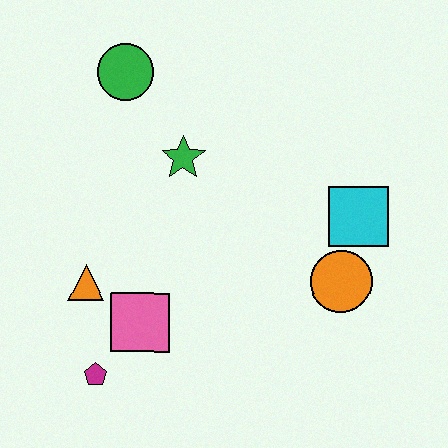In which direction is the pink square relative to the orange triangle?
The pink square is to the right of the orange triangle.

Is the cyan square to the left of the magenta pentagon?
No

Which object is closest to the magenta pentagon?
The pink square is closest to the magenta pentagon.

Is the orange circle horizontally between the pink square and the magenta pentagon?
No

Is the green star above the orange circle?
Yes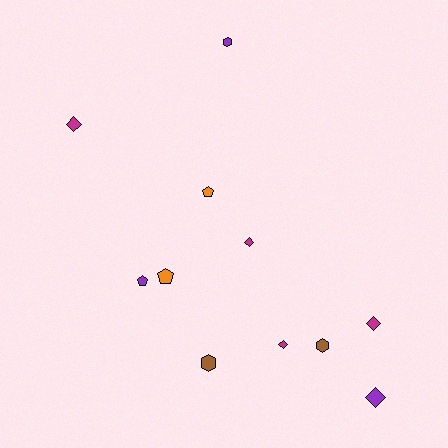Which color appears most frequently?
Magenta, with 4 objects.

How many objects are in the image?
There are 11 objects.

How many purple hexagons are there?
There is 1 purple hexagon.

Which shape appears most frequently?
Diamond, with 5 objects.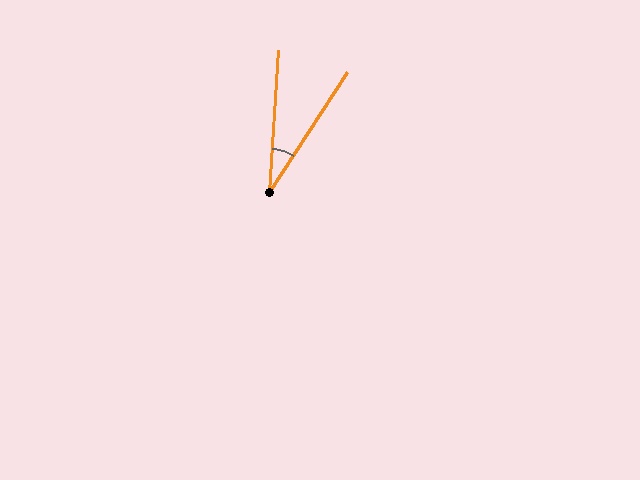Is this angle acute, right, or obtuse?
It is acute.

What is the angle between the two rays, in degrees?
Approximately 30 degrees.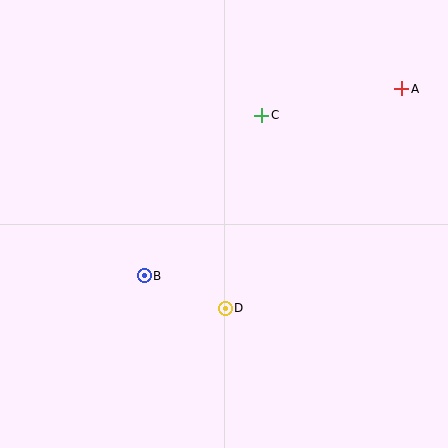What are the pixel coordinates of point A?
Point A is at (402, 89).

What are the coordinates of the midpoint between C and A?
The midpoint between C and A is at (332, 102).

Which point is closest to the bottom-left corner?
Point B is closest to the bottom-left corner.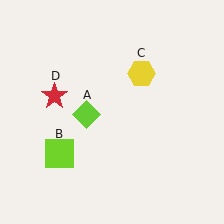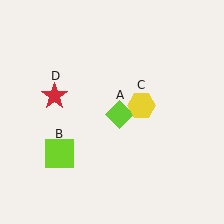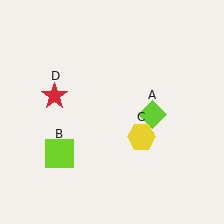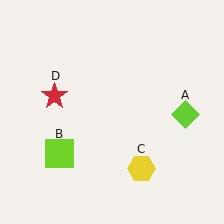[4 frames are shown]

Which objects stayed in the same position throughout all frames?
Lime square (object B) and red star (object D) remained stationary.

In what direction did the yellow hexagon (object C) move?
The yellow hexagon (object C) moved down.